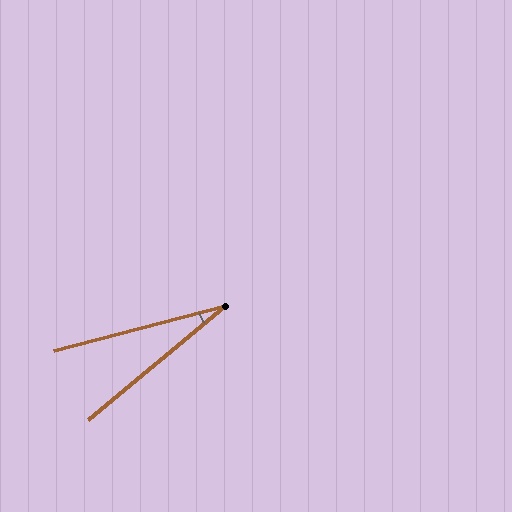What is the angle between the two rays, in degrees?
Approximately 25 degrees.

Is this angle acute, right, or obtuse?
It is acute.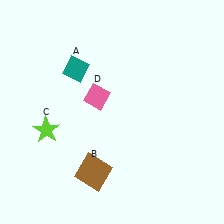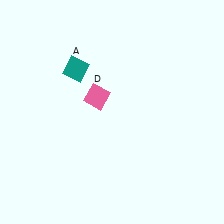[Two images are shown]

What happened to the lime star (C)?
The lime star (C) was removed in Image 2. It was in the bottom-left area of Image 1.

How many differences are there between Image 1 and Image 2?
There are 2 differences between the two images.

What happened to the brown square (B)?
The brown square (B) was removed in Image 2. It was in the bottom-left area of Image 1.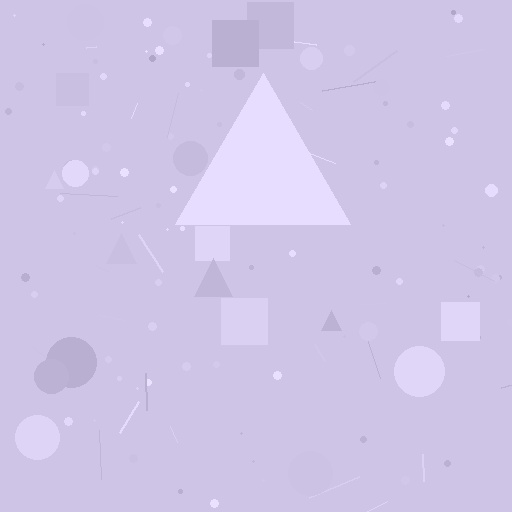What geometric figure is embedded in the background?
A triangle is embedded in the background.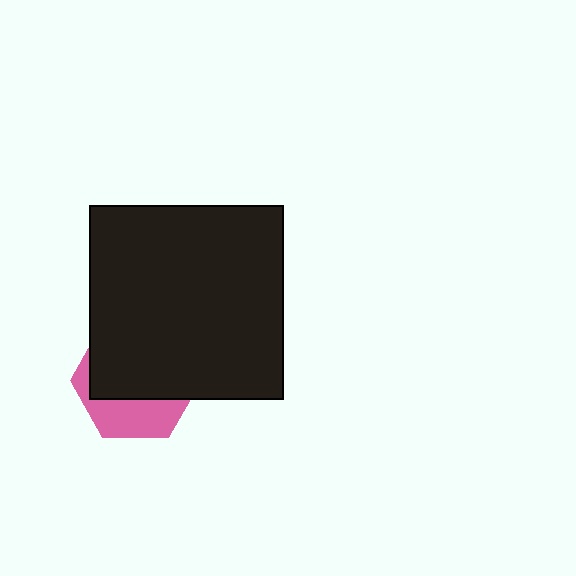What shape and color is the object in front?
The object in front is a black square.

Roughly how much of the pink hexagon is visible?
A small part of it is visible (roughly 35%).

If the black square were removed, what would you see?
You would see the complete pink hexagon.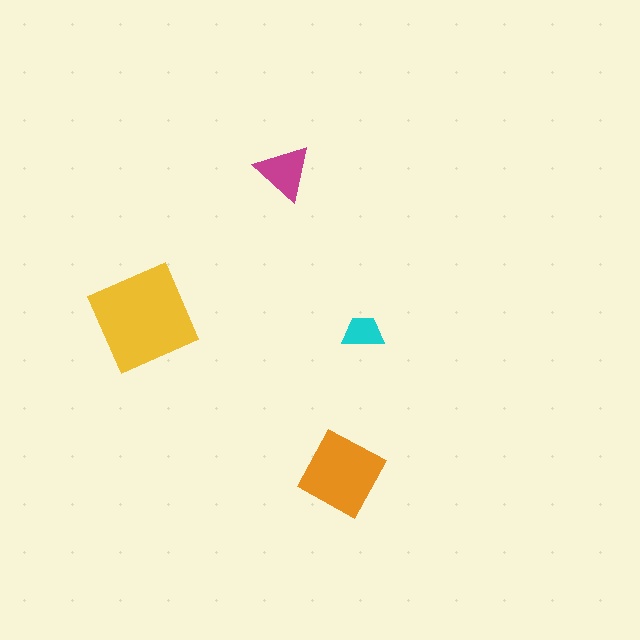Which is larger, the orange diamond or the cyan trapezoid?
The orange diamond.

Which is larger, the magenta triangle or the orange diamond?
The orange diamond.